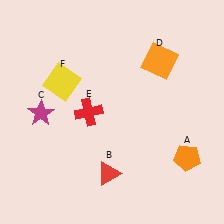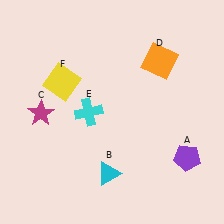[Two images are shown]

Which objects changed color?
A changed from orange to purple. B changed from red to cyan. E changed from red to cyan.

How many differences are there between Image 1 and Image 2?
There are 3 differences between the two images.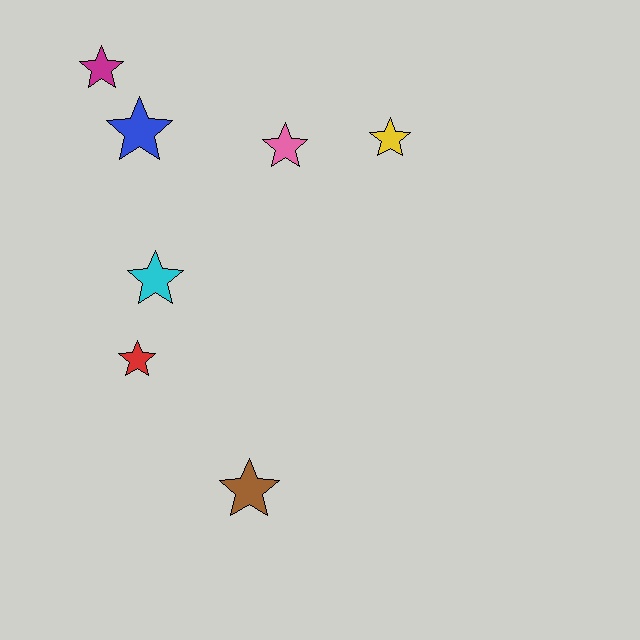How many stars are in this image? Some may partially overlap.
There are 7 stars.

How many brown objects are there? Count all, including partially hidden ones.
There is 1 brown object.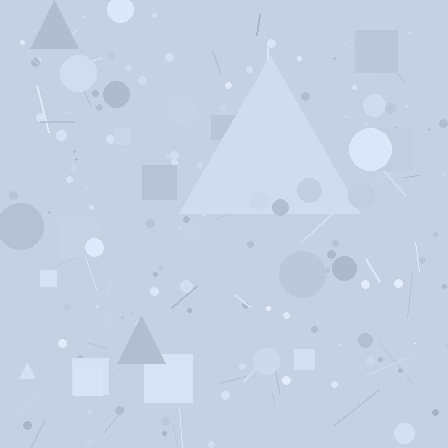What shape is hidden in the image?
A triangle is hidden in the image.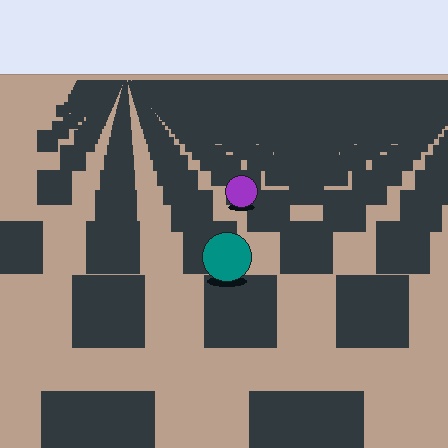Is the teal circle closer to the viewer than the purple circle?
Yes. The teal circle is closer — you can tell from the texture gradient: the ground texture is coarser near it.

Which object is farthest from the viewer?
The purple circle is farthest from the viewer. It appears smaller and the ground texture around it is denser.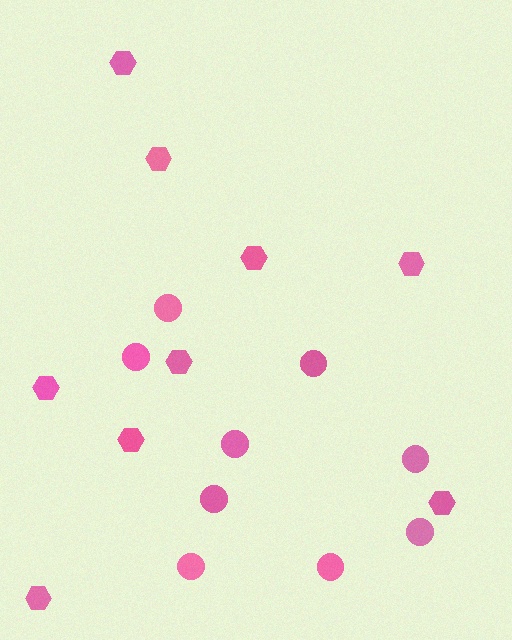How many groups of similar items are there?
There are 2 groups: one group of circles (9) and one group of hexagons (9).